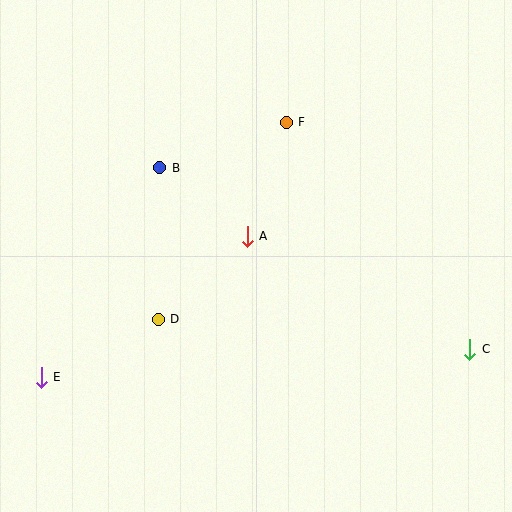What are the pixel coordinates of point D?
Point D is at (158, 319).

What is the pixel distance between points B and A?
The distance between B and A is 111 pixels.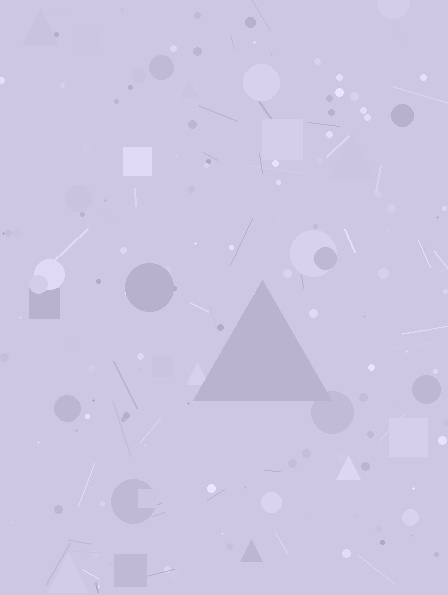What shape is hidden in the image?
A triangle is hidden in the image.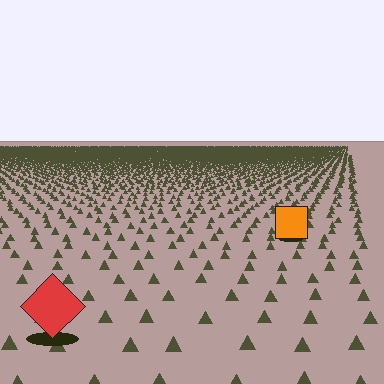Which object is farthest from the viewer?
The orange square is farthest from the viewer. It appears smaller and the ground texture around it is denser.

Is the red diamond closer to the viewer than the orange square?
Yes. The red diamond is closer — you can tell from the texture gradient: the ground texture is coarser near it.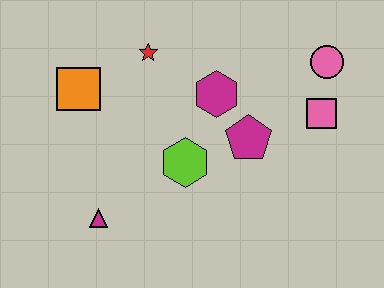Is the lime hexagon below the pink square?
Yes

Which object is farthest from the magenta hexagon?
The magenta triangle is farthest from the magenta hexagon.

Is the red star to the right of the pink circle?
No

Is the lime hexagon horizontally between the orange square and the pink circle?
Yes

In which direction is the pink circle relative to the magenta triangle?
The pink circle is to the right of the magenta triangle.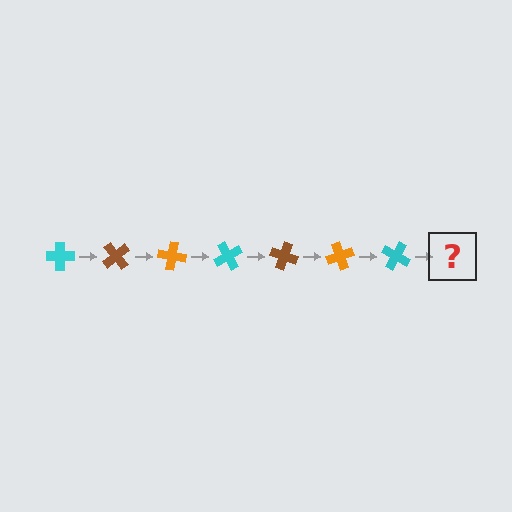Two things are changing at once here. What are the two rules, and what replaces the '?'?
The two rules are that it rotates 50 degrees each step and the color cycles through cyan, brown, and orange. The '?' should be a brown cross, rotated 350 degrees from the start.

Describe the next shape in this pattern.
It should be a brown cross, rotated 350 degrees from the start.